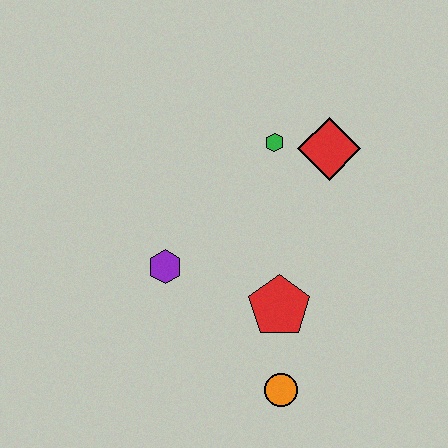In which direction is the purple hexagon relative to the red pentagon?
The purple hexagon is to the left of the red pentagon.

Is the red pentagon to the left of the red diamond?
Yes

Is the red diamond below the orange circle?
No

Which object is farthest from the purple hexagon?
The red diamond is farthest from the purple hexagon.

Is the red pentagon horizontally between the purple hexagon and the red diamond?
Yes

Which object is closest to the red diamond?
The green hexagon is closest to the red diamond.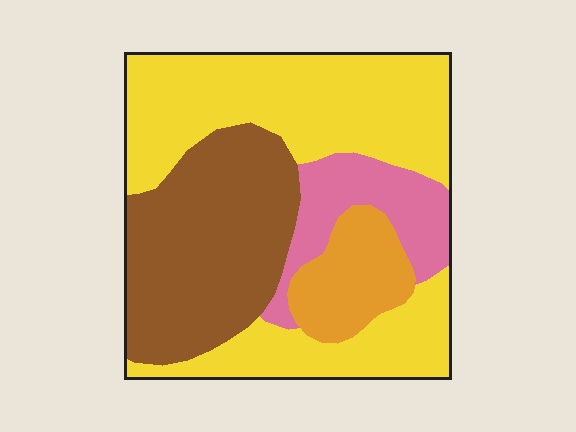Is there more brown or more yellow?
Yellow.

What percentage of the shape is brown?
Brown takes up about one third (1/3) of the shape.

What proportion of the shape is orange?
Orange takes up about one tenth (1/10) of the shape.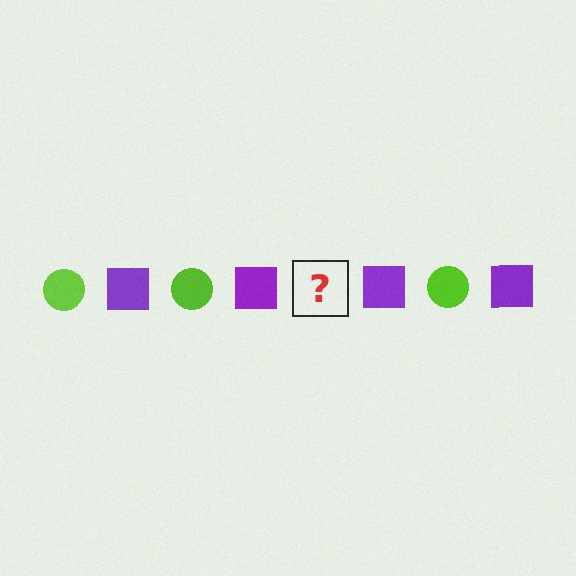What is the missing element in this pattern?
The missing element is a lime circle.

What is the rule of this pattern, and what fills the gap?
The rule is that the pattern alternates between lime circle and purple square. The gap should be filled with a lime circle.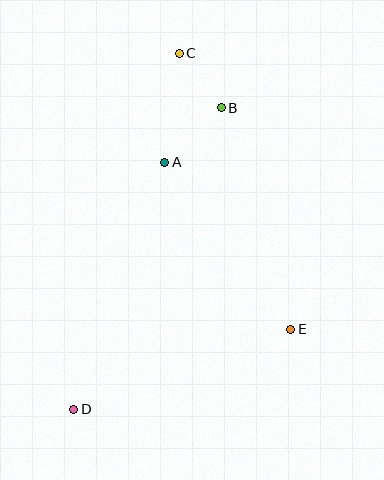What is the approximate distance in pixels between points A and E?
The distance between A and E is approximately 209 pixels.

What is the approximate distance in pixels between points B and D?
The distance between B and D is approximately 336 pixels.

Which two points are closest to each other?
Points B and C are closest to each other.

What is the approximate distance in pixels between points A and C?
The distance between A and C is approximately 110 pixels.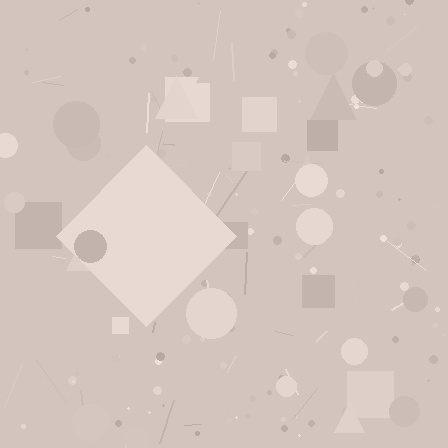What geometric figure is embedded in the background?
A diamond is embedded in the background.